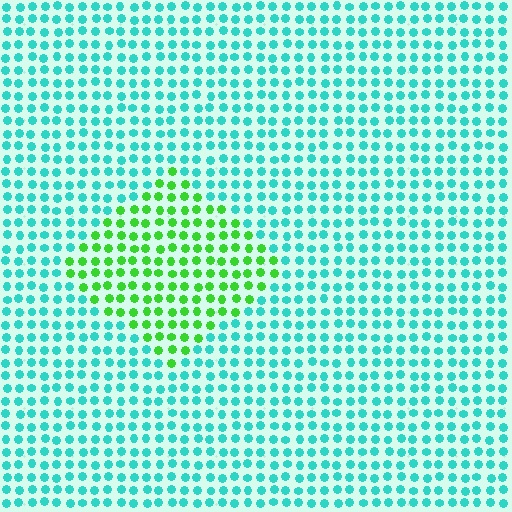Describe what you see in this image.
The image is filled with small cyan elements in a uniform arrangement. A diamond-shaped region is visible where the elements are tinted to a slightly different hue, forming a subtle color boundary.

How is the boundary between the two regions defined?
The boundary is defined purely by a slight shift in hue (about 58 degrees). Spacing, size, and orientation are identical on both sides.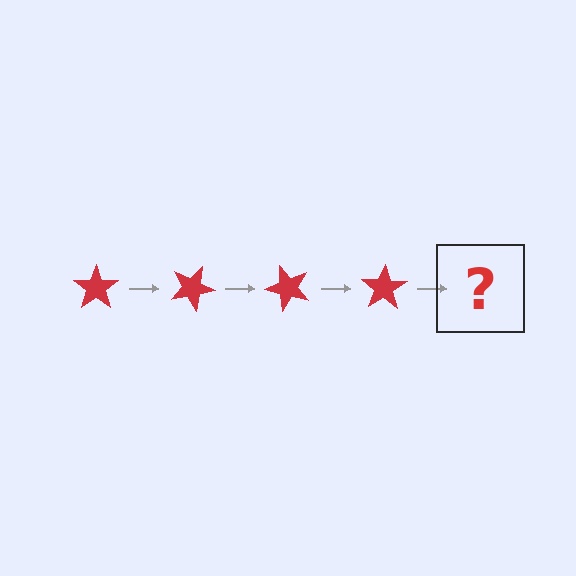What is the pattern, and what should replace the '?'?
The pattern is that the star rotates 25 degrees each step. The '?' should be a red star rotated 100 degrees.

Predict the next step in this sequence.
The next step is a red star rotated 100 degrees.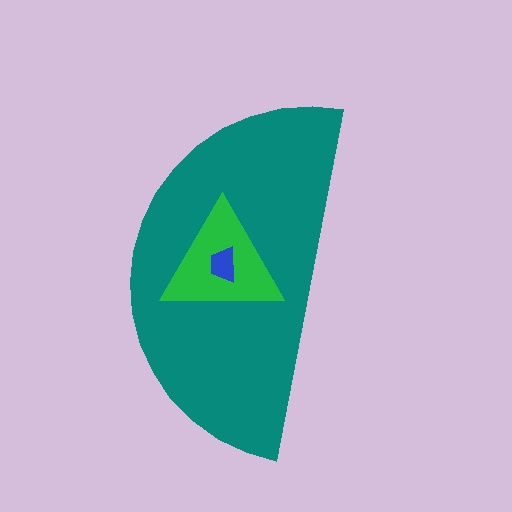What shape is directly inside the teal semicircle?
The green triangle.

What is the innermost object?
The blue trapezoid.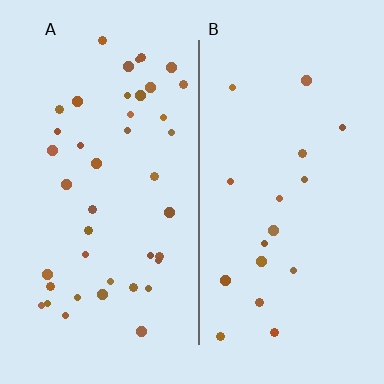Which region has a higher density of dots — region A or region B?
A (the left).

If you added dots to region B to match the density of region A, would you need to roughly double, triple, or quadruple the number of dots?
Approximately double.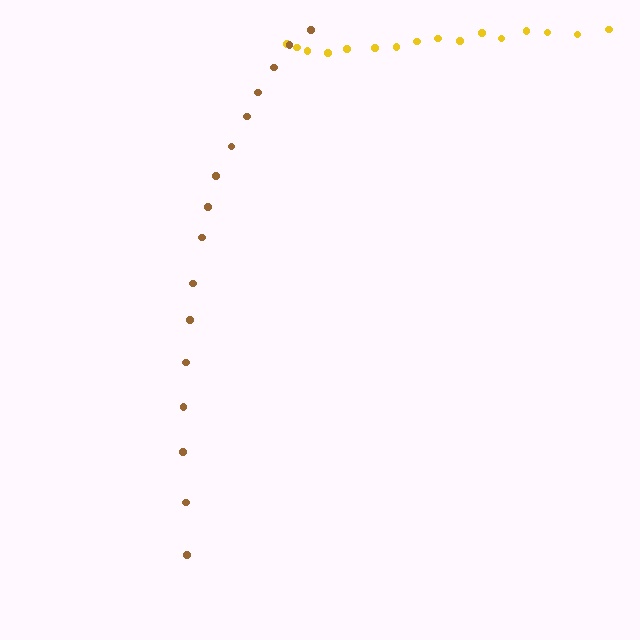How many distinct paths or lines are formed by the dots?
There are 2 distinct paths.